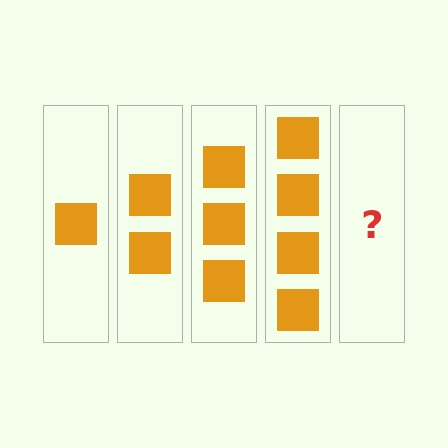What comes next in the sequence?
The next element should be 5 squares.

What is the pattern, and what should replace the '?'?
The pattern is that each step adds one more square. The '?' should be 5 squares.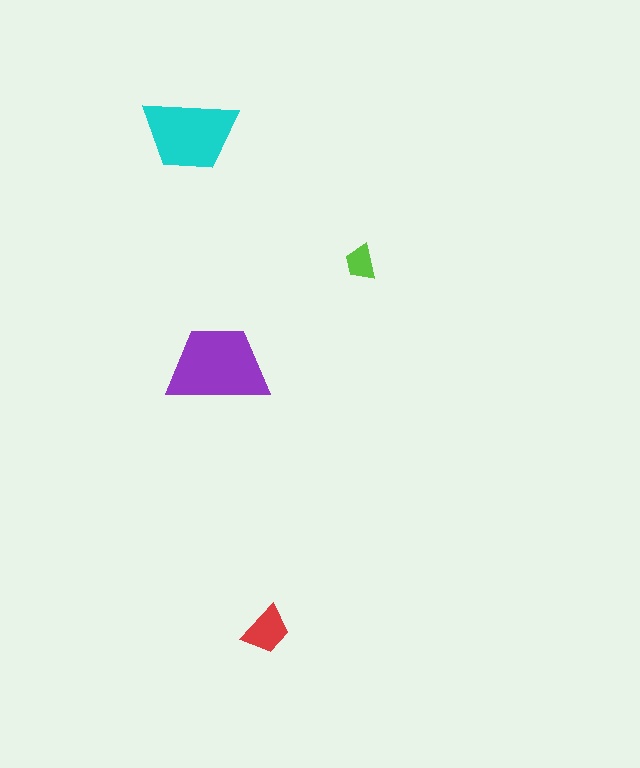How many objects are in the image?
There are 4 objects in the image.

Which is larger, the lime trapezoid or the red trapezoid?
The red one.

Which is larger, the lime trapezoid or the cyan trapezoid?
The cyan one.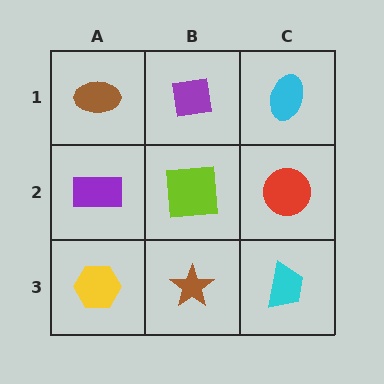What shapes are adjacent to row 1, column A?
A purple rectangle (row 2, column A), a purple square (row 1, column B).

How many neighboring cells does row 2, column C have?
3.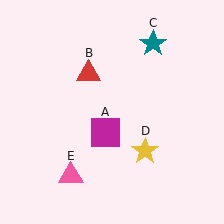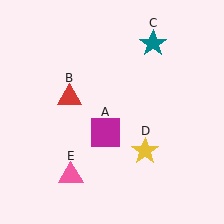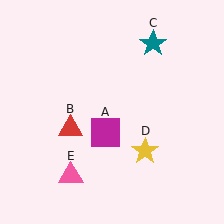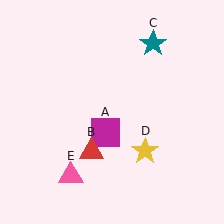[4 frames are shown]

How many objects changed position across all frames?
1 object changed position: red triangle (object B).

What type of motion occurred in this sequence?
The red triangle (object B) rotated counterclockwise around the center of the scene.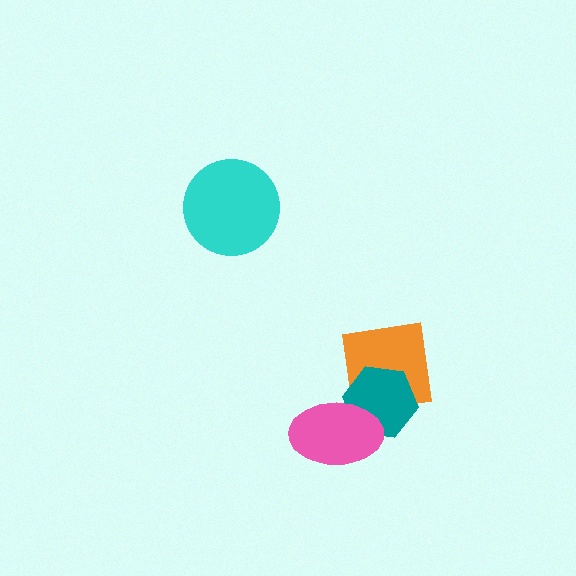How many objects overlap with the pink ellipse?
1 object overlaps with the pink ellipse.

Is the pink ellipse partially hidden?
No, no other shape covers it.